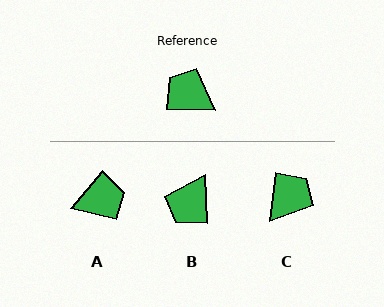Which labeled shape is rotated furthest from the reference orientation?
A, about 129 degrees away.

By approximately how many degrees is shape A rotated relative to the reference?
Approximately 129 degrees clockwise.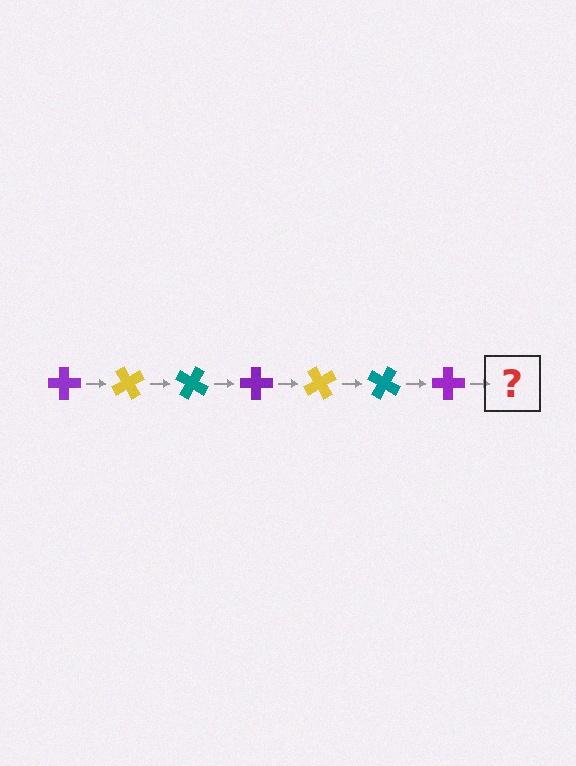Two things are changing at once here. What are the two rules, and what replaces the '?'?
The two rules are that it rotates 60 degrees each step and the color cycles through purple, yellow, and teal. The '?' should be a yellow cross, rotated 420 degrees from the start.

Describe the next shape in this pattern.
It should be a yellow cross, rotated 420 degrees from the start.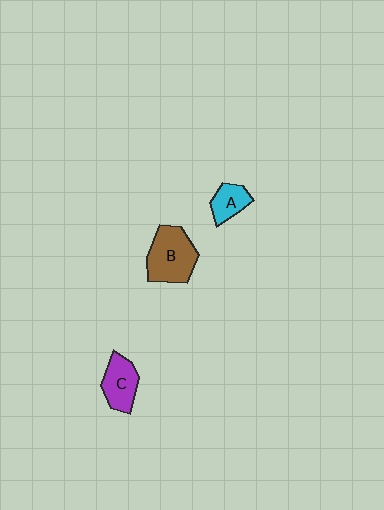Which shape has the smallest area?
Shape A (cyan).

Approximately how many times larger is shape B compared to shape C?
Approximately 1.5 times.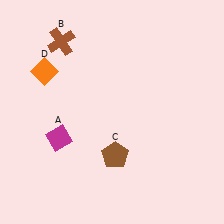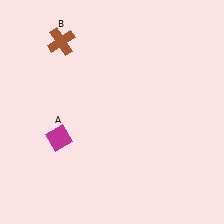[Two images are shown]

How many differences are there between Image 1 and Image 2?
There are 2 differences between the two images.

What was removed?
The brown pentagon (C), the orange diamond (D) were removed in Image 2.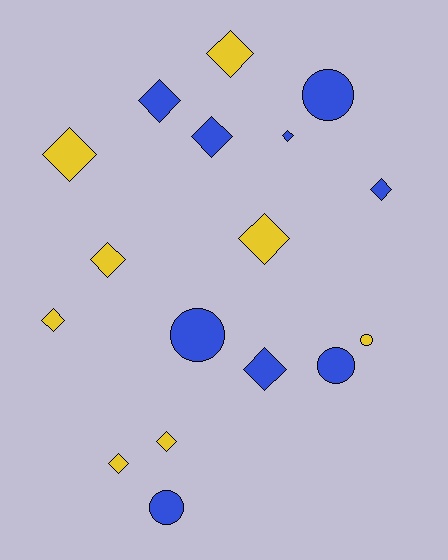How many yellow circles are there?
There is 1 yellow circle.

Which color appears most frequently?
Blue, with 9 objects.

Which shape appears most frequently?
Diamond, with 12 objects.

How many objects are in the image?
There are 17 objects.